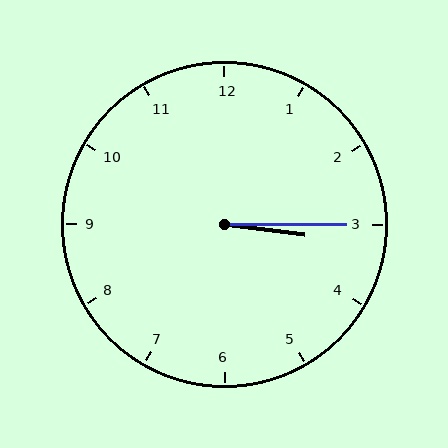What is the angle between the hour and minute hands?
Approximately 8 degrees.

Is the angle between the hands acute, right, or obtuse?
It is acute.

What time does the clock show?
3:15.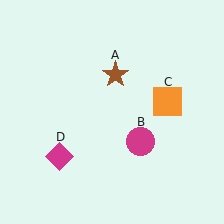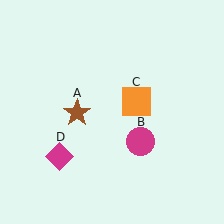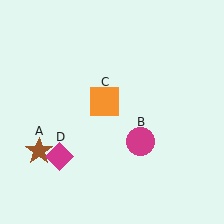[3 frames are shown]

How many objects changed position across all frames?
2 objects changed position: brown star (object A), orange square (object C).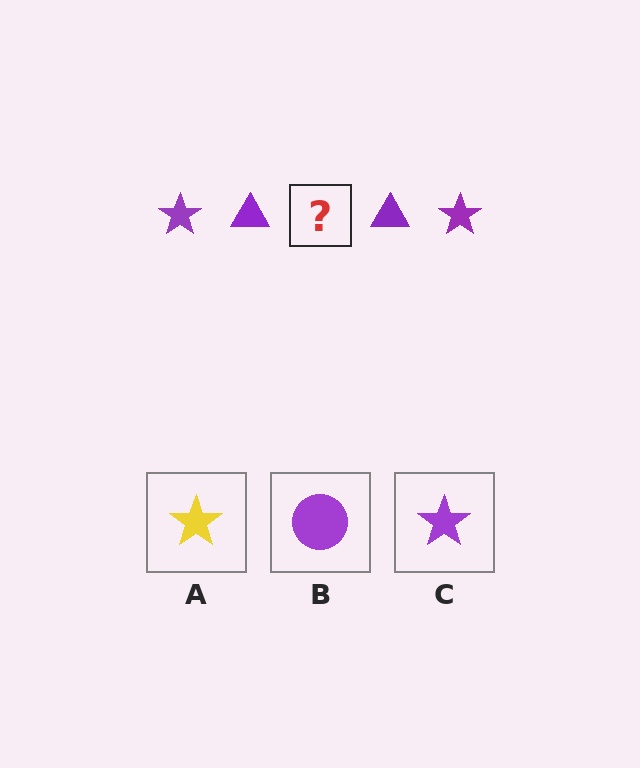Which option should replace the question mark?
Option C.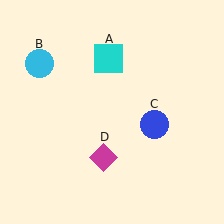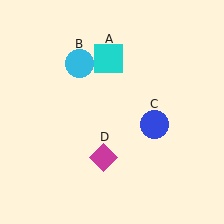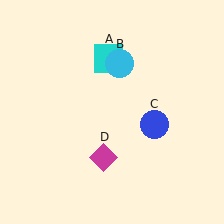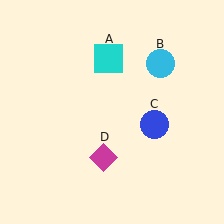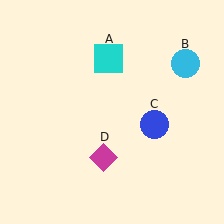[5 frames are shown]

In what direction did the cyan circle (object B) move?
The cyan circle (object B) moved right.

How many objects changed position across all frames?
1 object changed position: cyan circle (object B).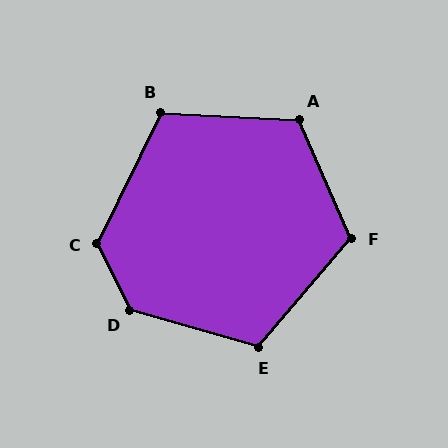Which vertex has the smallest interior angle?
B, at approximately 113 degrees.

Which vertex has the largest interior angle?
D, at approximately 132 degrees.